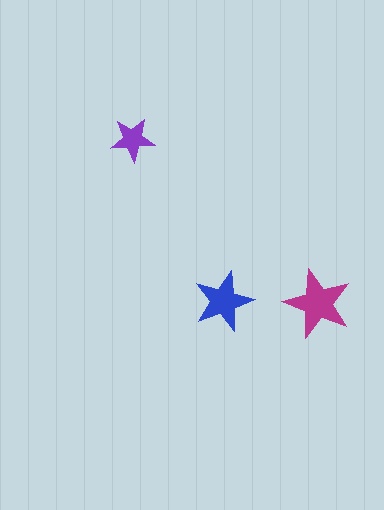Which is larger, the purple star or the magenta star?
The magenta one.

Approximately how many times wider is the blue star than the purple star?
About 1.5 times wider.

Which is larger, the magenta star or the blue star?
The magenta one.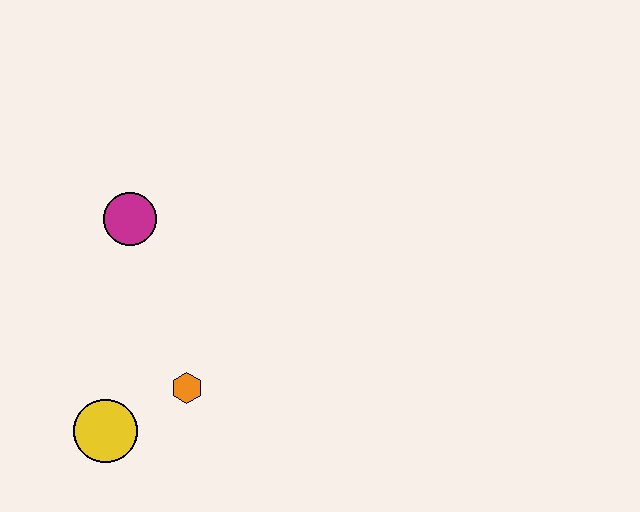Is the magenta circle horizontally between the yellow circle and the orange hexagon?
Yes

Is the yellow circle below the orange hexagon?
Yes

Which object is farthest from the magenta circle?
The yellow circle is farthest from the magenta circle.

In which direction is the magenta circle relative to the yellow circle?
The magenta circle is above the yellow circle.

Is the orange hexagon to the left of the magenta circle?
No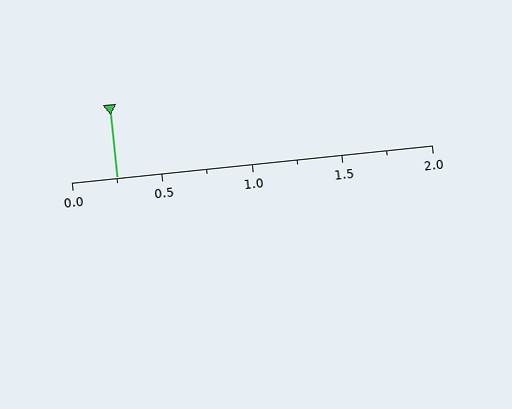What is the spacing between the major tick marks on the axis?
The major ticks are spaced 0.5 apart.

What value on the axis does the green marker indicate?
The marker indicates approximately 0.25.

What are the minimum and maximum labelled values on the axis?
The axis runs from 0.0 to 2.0.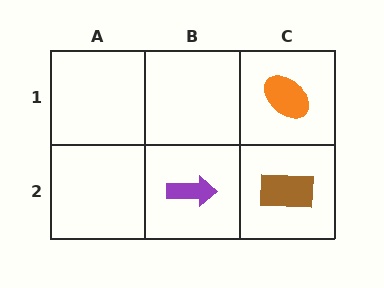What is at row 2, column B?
A purple arrow.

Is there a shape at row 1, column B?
No, that cell is empty.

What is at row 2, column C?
A brown rectangle.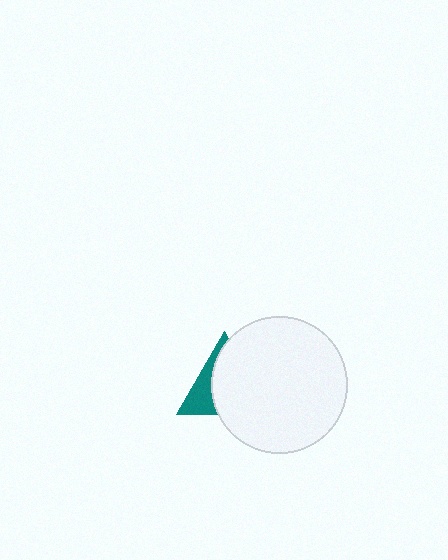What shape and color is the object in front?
The object in front is a white circle.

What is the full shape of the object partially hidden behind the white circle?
The partially hidden object is a teal triangle.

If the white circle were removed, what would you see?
You would see the complete teal triangle.